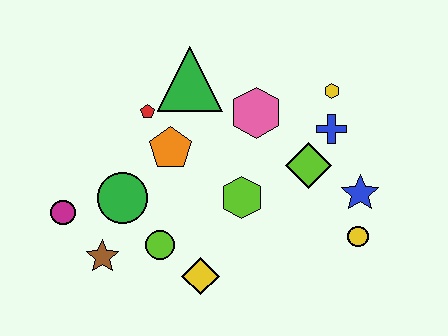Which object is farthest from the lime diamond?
The magenta circle is farthest from the lime diamond.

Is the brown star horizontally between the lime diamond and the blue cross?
No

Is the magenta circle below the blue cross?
Yes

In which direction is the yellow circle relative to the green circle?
The yellow circle is to the right of the green circle.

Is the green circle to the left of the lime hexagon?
Yes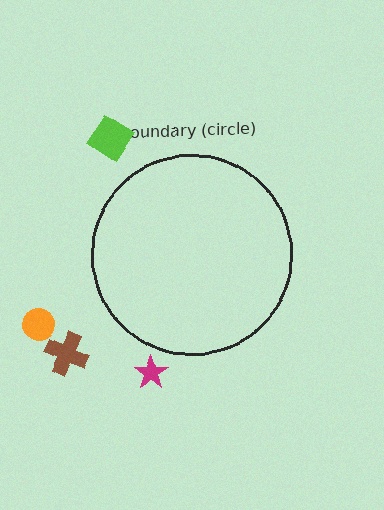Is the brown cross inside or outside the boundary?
Outside.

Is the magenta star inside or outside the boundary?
Outside.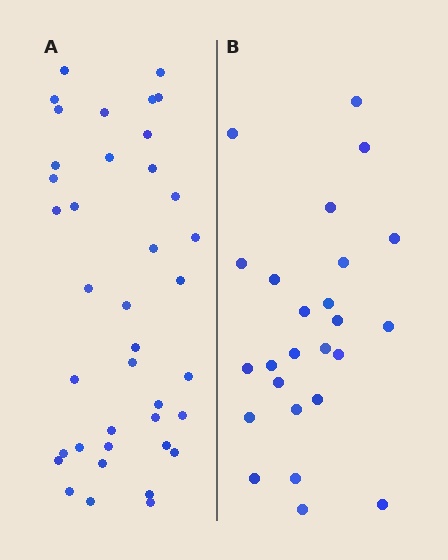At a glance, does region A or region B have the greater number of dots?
Region A (the left region) has more dots.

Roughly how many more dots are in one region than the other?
Region A has approximately 15 more dots than region B.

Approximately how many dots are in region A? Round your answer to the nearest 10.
About 40 dots. (The exact count is 39, which rounds to 40.)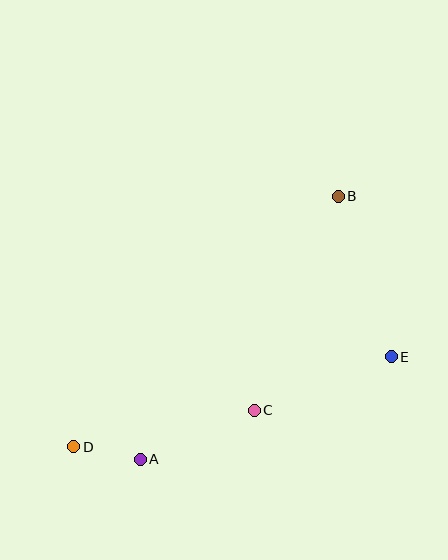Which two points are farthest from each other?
Points B and D are farthest from each other.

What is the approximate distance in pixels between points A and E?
The distance between A and E is approximately 271 pixels.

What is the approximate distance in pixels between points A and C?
The distance between A and C is approximately 124 pixels.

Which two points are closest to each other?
Points A and D are closest to each other.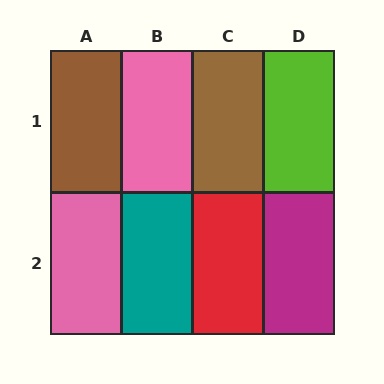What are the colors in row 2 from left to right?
Pink, teal, red, magenta.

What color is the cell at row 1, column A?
Brown.